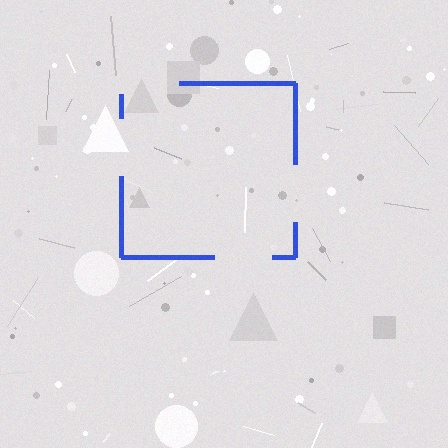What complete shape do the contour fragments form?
The contour fragments form a square.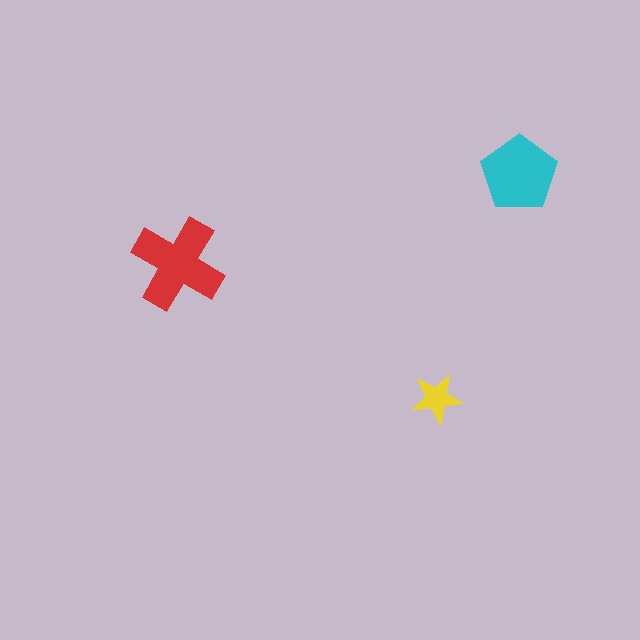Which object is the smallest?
The yellow star.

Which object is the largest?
The red cross.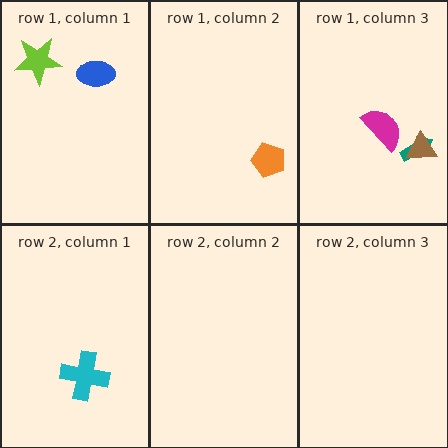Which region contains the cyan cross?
The row 2, column 1 region.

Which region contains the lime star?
The row 1, column 1 region.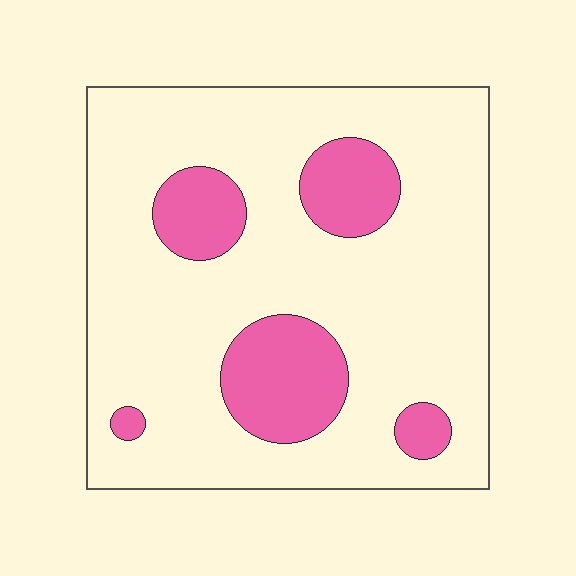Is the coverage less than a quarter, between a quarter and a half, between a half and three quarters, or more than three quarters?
Less than a quarter.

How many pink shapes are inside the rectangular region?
5.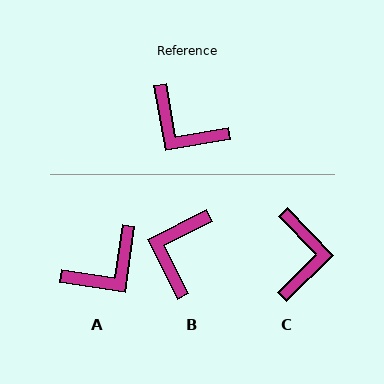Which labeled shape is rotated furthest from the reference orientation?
C, about 124 degrees away.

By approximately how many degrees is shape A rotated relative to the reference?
Approximately 72 degrees counter-clockwise.